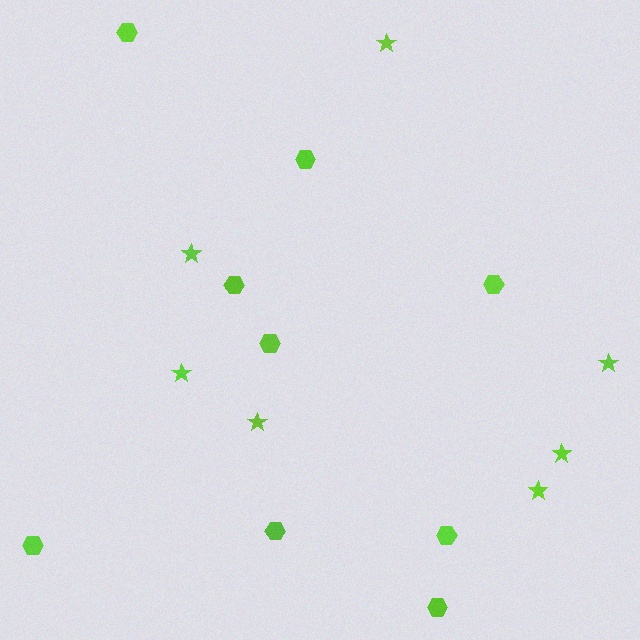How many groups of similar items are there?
There are 2 groups: one group of hexagons (9) and one group of stars (7).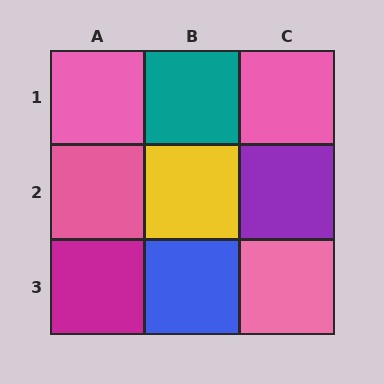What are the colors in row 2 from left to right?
Pink, yellow, purple.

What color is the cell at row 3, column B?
Blue.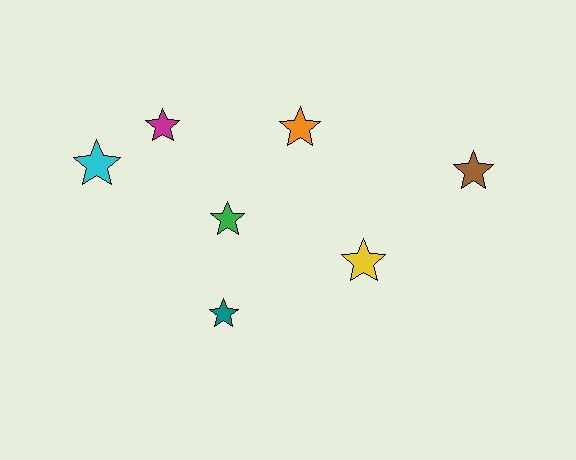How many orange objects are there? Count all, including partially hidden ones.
There is 1 orange object.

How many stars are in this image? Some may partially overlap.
There are 7 stars.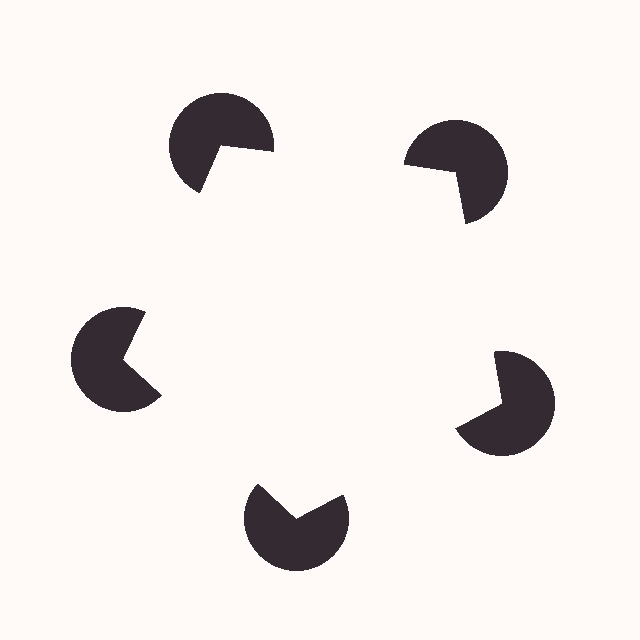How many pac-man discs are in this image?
There are 5 — one at each vertex of the illusory pentagon.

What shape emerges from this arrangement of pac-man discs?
An illusory pentagon — its edges are inferred from the aligned wedge cuts in the pac-man discs, not physically drawn.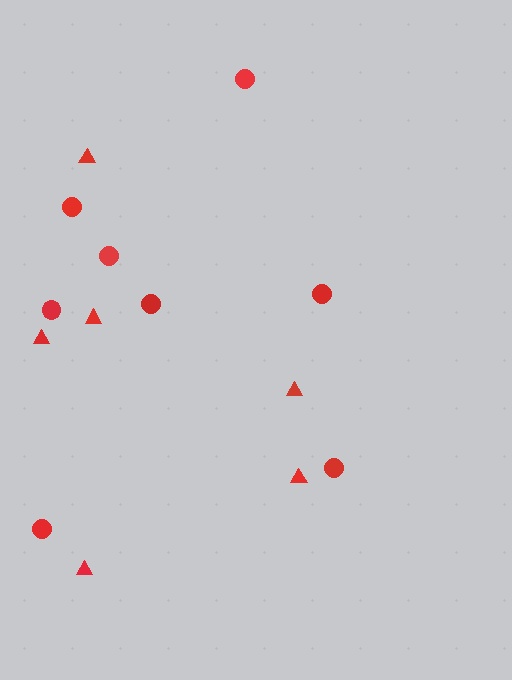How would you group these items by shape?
There are 2 groups: one group of triangles (6) and one group of circles (8).